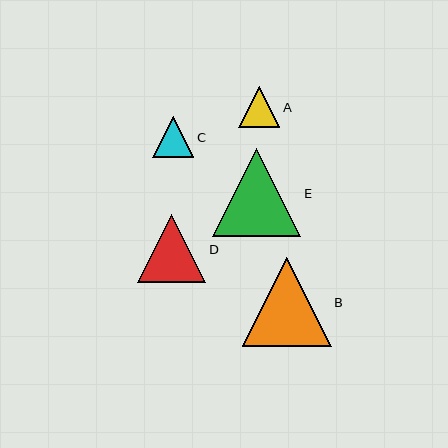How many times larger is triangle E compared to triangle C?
Triangle E is approximately 2.1 times the size of triangle C.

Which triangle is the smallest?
Triangle A is the smallest with a size of approximately 41 pixels.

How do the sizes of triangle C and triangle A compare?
Triangle C and triangle A are approximately the same size.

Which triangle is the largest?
Triangle B is the largest with a size of approximately 89 pixels.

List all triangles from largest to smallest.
From largest to smallest: B, E, D, C, A.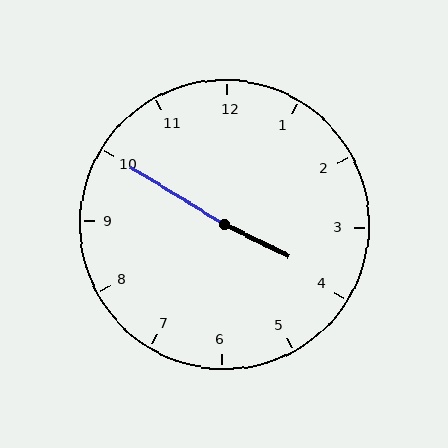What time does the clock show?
3:50.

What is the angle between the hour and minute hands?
Approximately 175 degrees.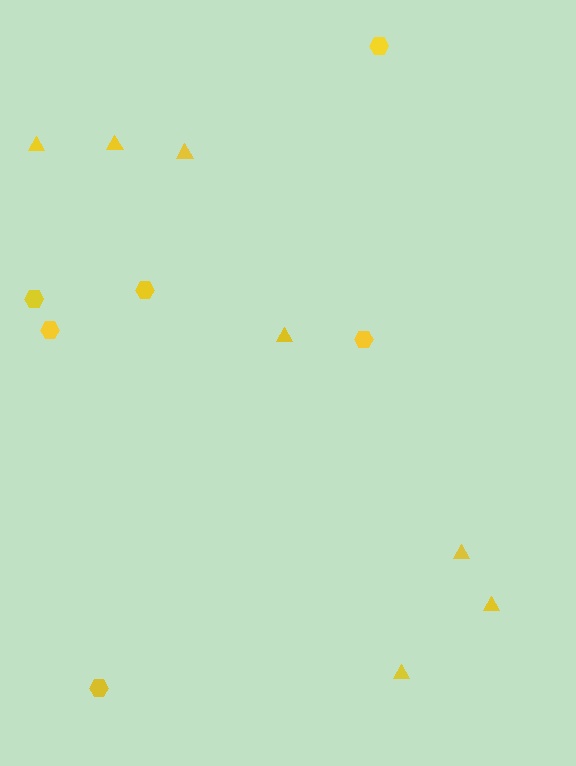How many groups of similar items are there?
There are 2 groups: one group of triangles (7) and one group of hexagons (6).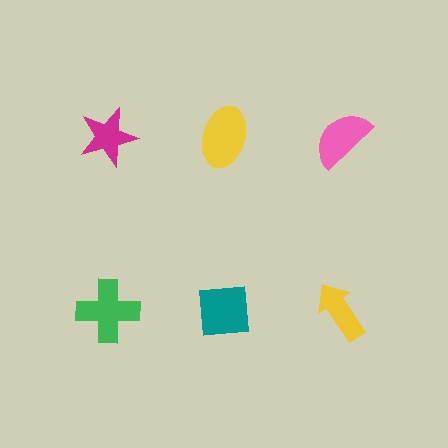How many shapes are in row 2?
3 shapes.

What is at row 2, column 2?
A teal square.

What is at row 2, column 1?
A green cross.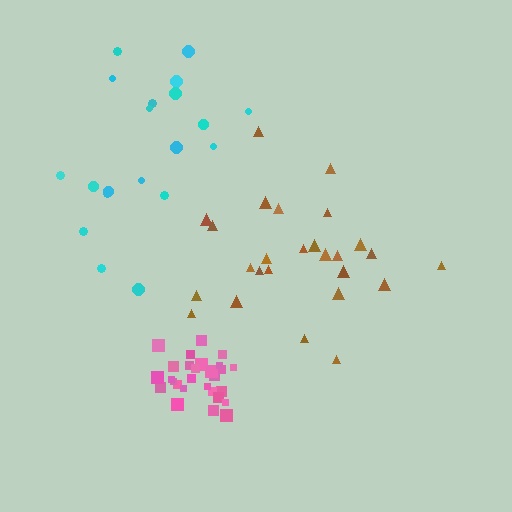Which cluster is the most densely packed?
Pink.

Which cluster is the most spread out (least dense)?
Cyan.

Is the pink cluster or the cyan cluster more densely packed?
Pink.